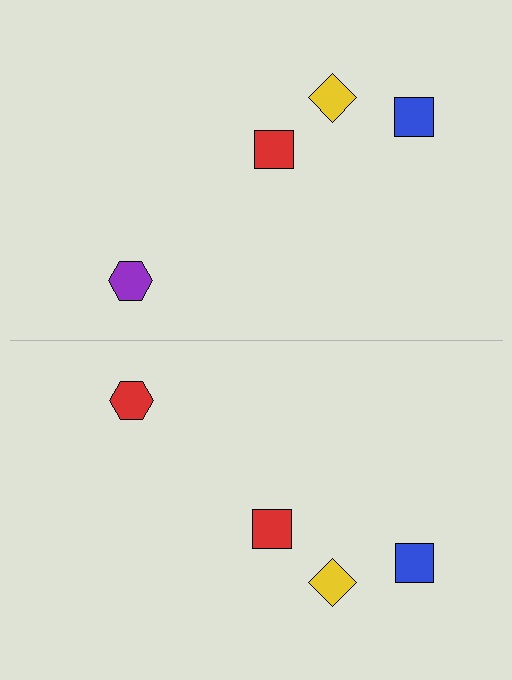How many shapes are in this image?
There are 8 shapes in this image.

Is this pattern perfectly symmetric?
No, the pattern is not perfectly symmetric. The red hexagon on the bottom side breaks the symmetry — its mirror counterpart is purple.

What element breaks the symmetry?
The red hexagon on the bottom side breaks the symmetry — its mirror counterpart is purple.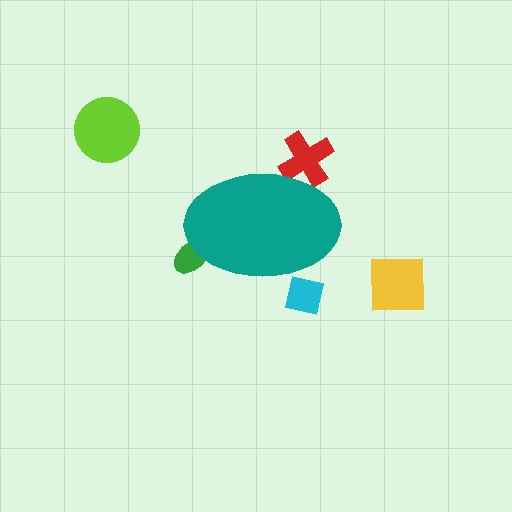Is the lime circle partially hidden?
No, the lime circle is fully visible.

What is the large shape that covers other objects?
A teal ellipse.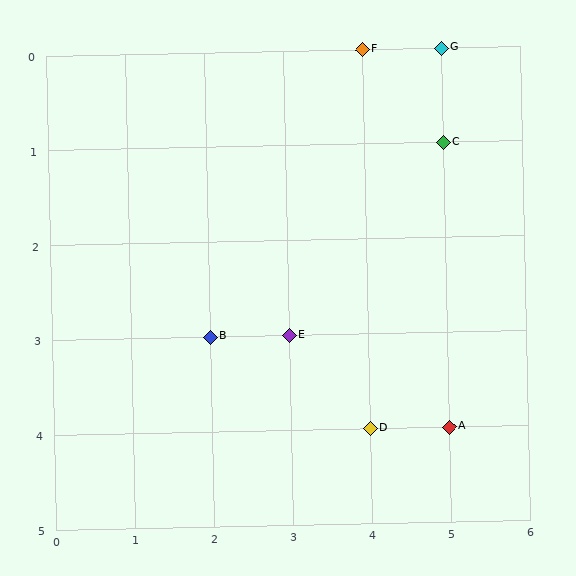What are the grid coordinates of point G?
Point G is at grid coordinates (5, 0).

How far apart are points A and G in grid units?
Points A and G are 4 rows apart.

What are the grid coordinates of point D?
Point D is at grid coordinates (4, 4).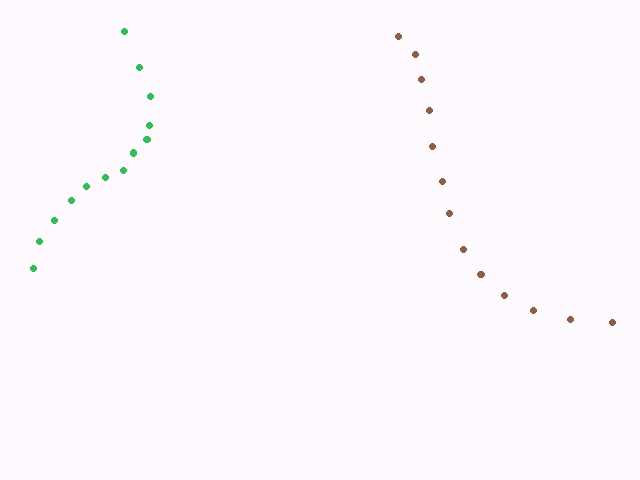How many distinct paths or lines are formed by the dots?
There are 2 distinct paths.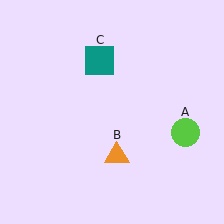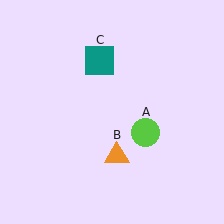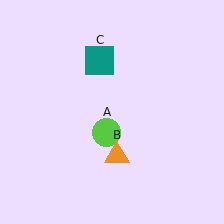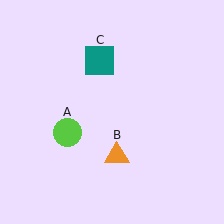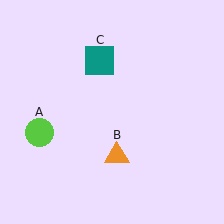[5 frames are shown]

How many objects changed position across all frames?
1 object changed position: lime circle (object A).